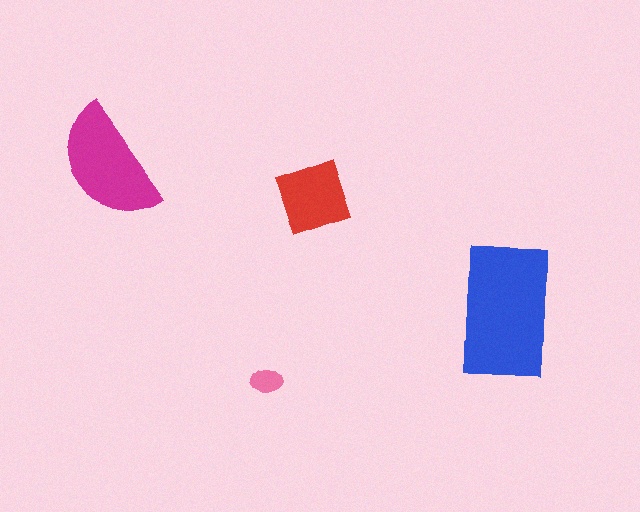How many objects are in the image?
There are 4 objects in the image.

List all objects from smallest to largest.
The pink ellipse, the red square, the magenta semicircle, the blue rectangle.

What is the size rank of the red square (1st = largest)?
3rd.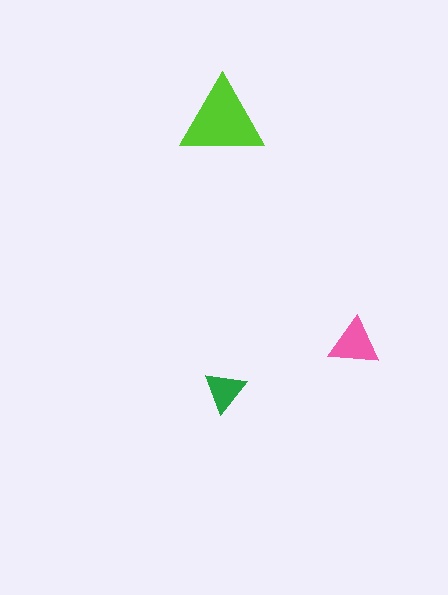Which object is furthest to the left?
The lime triangle is leftmost.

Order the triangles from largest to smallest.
the lime one, the pink one, the green one.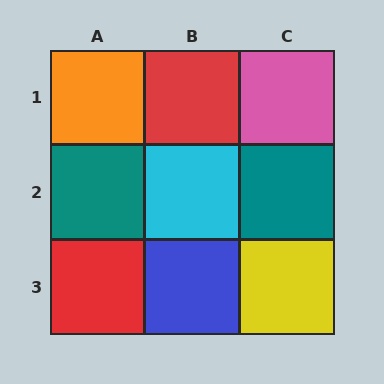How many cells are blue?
1 cell is blue.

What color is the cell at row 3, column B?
Blue.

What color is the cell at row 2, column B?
Cyan.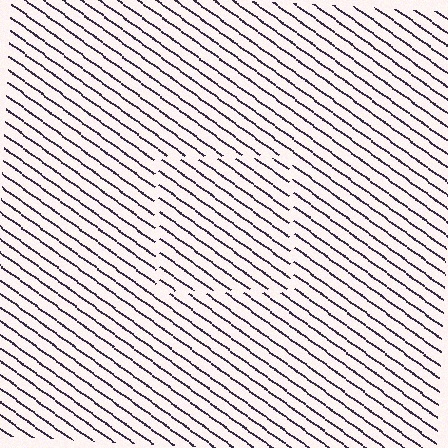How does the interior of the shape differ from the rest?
The interior of the shape contains the same grating, shifted by half a period — the contour is defined by the phase discontinuity where line-ends from the inner and outer gratings abut.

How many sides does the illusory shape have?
4 sides — the line-ends trace a square.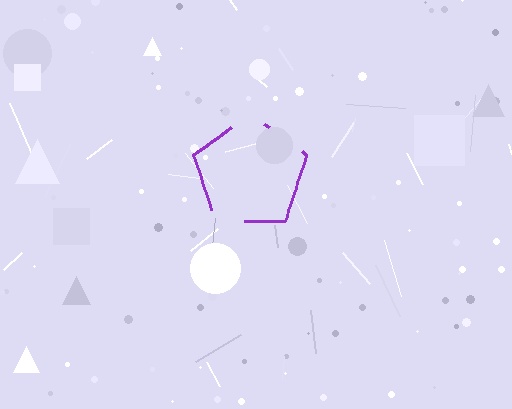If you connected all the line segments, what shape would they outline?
They would outline a pentagon.